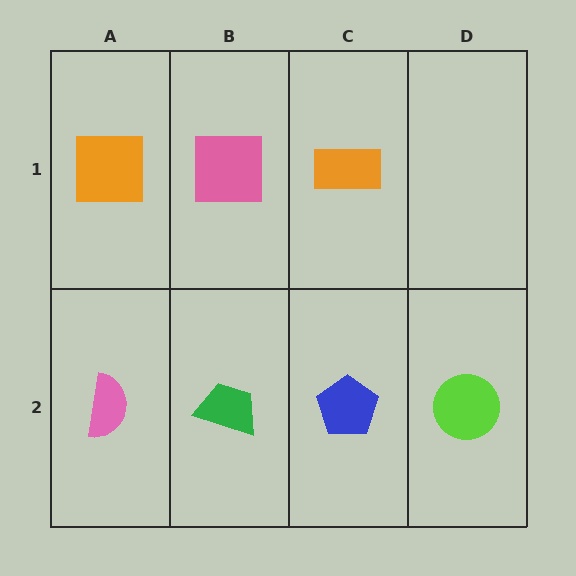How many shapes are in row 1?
3 shapes.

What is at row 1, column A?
An orange square.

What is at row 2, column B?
A green trapezoid.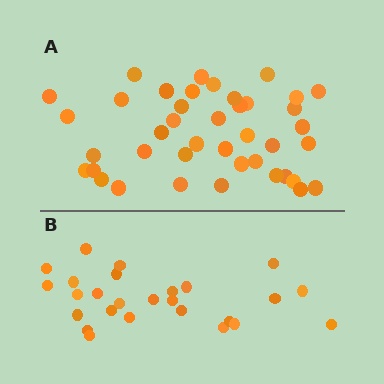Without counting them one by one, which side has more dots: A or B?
Region A (the top region) has more dots.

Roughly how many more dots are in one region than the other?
Region A has approximately 15 more dots than region B.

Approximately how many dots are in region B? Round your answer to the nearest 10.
About 30 dots. (The exact count is 26, which rounds to 30.)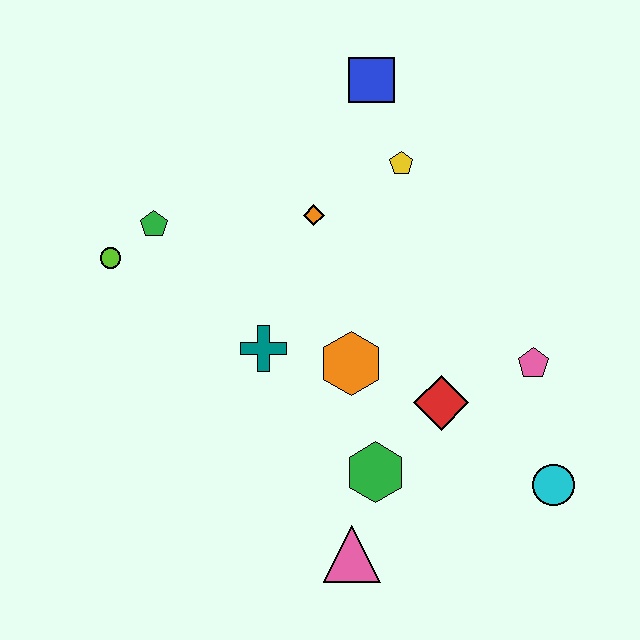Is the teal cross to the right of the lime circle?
Yes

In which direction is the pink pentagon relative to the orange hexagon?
The pink pentagon is to the right of the orange hexagon.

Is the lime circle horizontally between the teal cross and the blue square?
No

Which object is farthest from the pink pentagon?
The lime circle is farthest from the pink pentagon.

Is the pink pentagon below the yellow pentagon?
Yes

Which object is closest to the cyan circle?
The pink pentagon is closest to the cyan circle.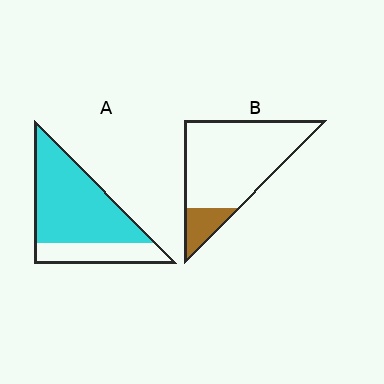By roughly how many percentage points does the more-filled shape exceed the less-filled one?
By roughly 60 percentage points (A over B).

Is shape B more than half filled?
No.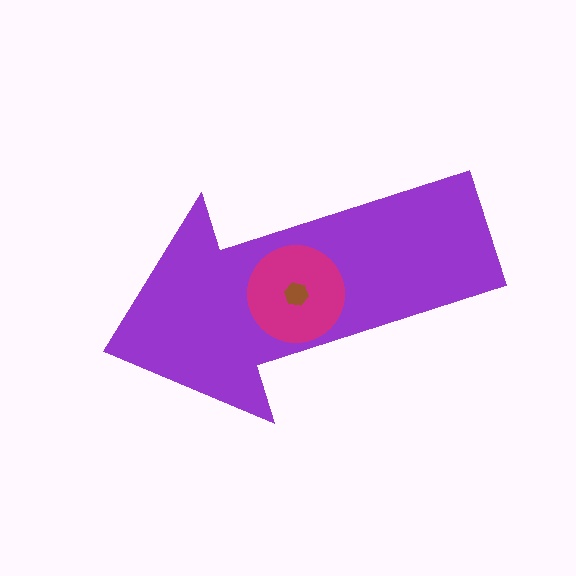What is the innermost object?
The brown hexagon.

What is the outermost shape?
The purple arrow.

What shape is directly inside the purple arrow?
The magenta circle.